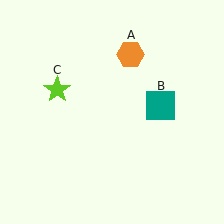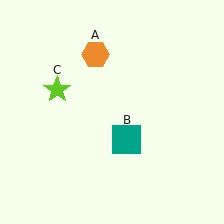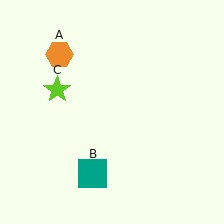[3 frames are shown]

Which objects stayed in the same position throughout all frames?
Lime star (object C) remained stationary.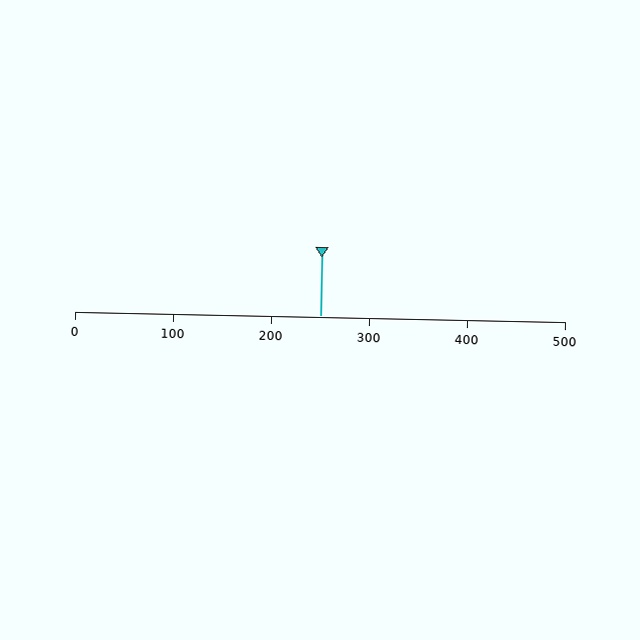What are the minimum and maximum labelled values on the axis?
The axis runs from 0 to 500.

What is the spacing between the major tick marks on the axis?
The major ticks are spaced 100 apart.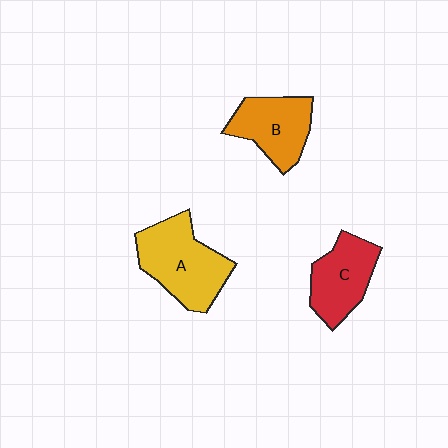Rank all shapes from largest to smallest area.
From largest to smallest: A (yellow), C (red), B (orange).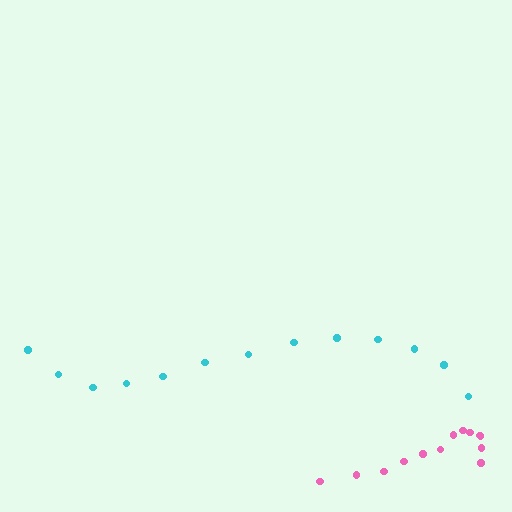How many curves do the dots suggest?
There are 2 distinct paths.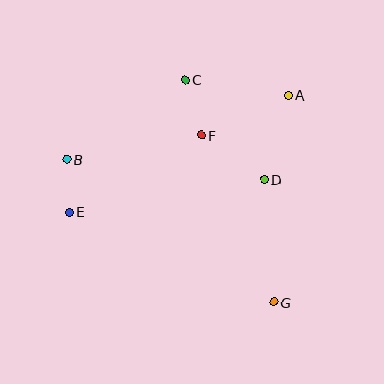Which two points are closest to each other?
Points B and E are closest to each other.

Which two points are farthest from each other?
Points B and G are farthest from each other.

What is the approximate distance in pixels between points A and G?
The distance between A and G is approximately 207 pixels.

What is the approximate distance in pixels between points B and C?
The distance between B and C is approximately 143 pixels.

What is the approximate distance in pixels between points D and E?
The distance between D and E is approximately 198 pixels.